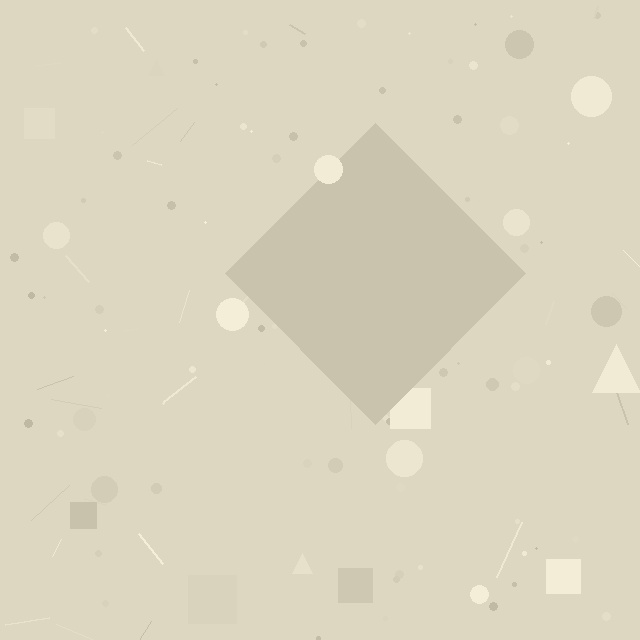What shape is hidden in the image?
A diamond is hidden in the image.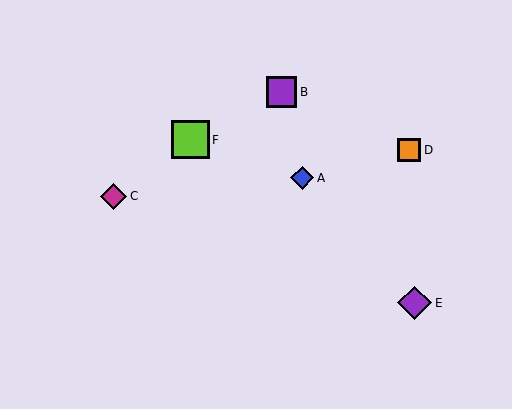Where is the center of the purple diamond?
The center of the purple diamond is at (415, 303).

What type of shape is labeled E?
Shape E is a purple diamond.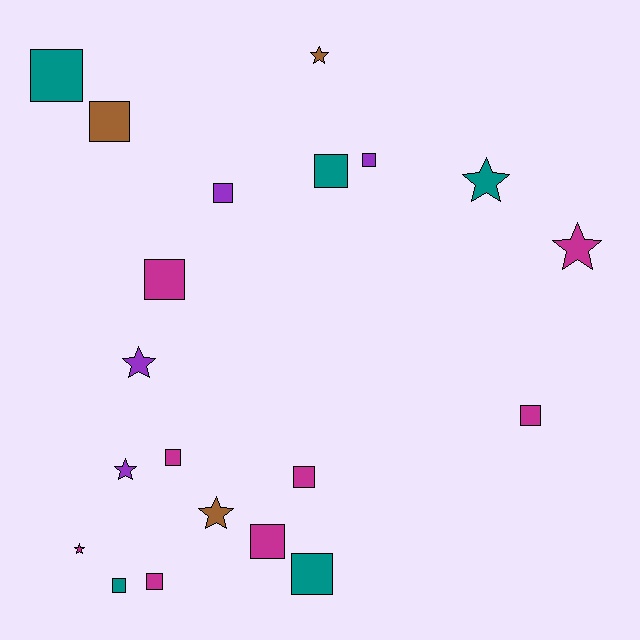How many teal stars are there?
There is 1 teal star.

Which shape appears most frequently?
Square, with 13 objects.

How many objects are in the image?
There are 20 objects.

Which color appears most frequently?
Magenta, with 8 objects.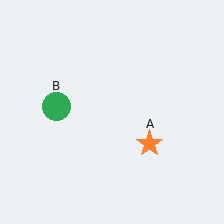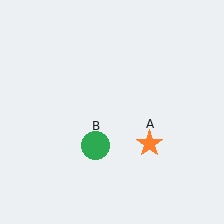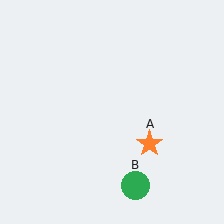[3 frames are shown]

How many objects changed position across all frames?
1 object changed position: green circle (object B).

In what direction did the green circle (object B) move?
The green circle (object B) moved down and to the right.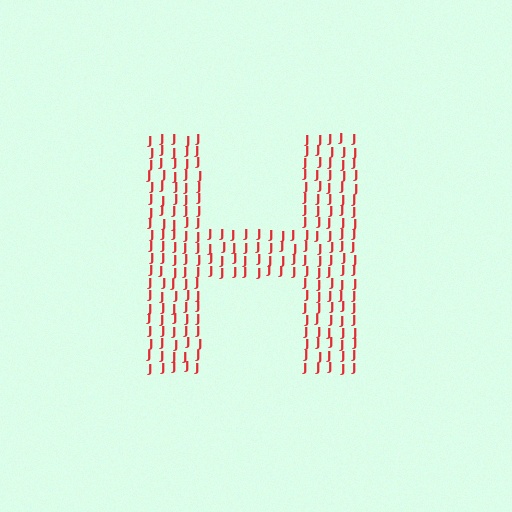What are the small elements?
The small elements are letter J's.